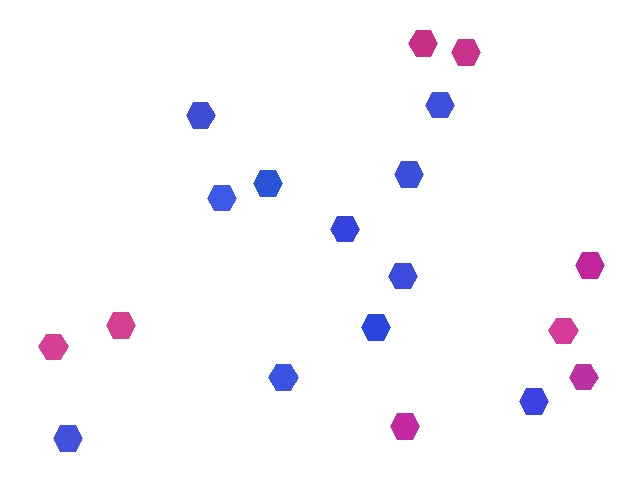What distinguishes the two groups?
There are 2 groups: one group of blue hexagons (11) and one group of magenta hexagons (8).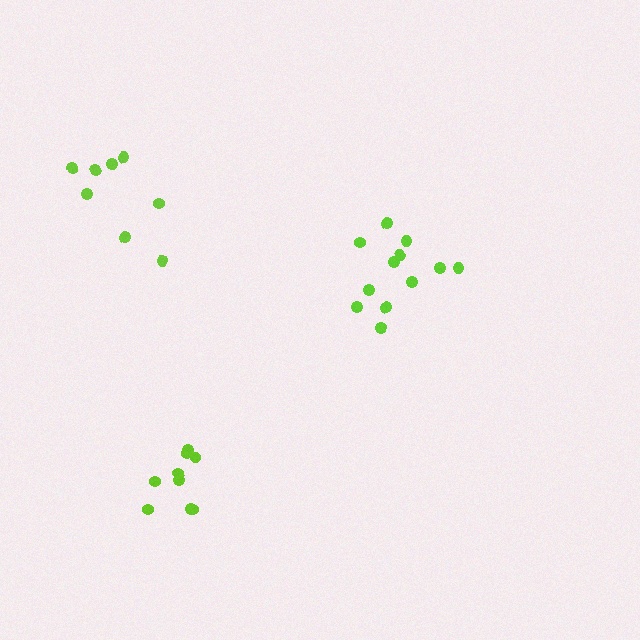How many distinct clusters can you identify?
There are 3 distinct clusters.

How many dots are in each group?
Group 1: 12 dots, Group 2: 8 dots, Group 3: 9 dots (29 total).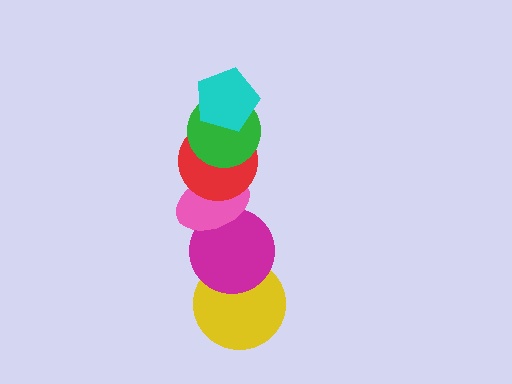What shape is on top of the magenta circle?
The pink ellipse is on top of the magenta circle.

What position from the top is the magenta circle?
The magenta circle is 5th from the top.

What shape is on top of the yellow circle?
The magenta circle is on top of the yellow circle.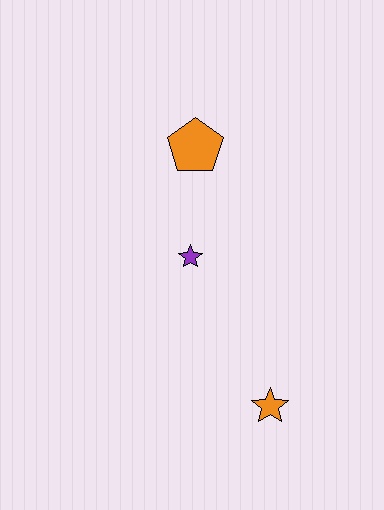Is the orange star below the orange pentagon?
Yes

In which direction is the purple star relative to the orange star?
The purple star is above the orange star.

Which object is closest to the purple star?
The orange pentagon is closest to the purple star.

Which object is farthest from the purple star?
The orange star is farthest from the purple star.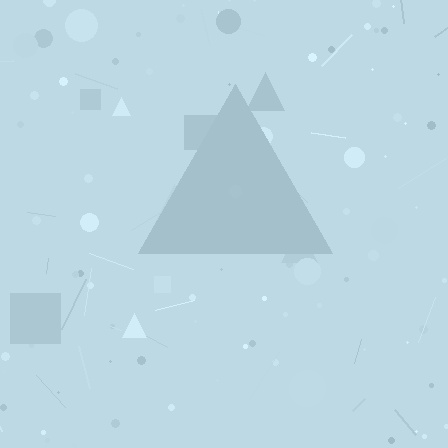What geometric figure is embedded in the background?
A triangle is embedded in the background.